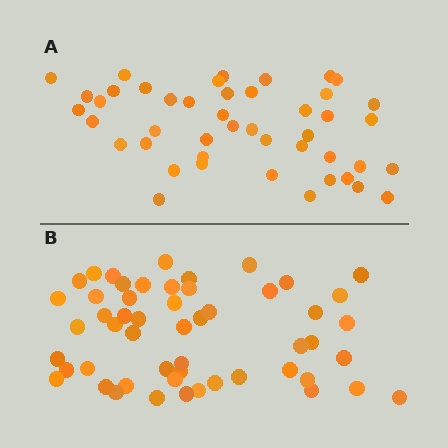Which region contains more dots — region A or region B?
Region B (the bottom region) has more dots.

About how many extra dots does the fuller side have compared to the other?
Region B has roughly 8 or so more dots than region A.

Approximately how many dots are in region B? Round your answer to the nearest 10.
About 50 dots. (The exact count is 53, which rounds to 50.)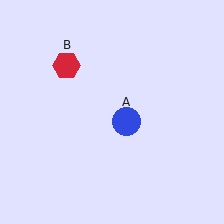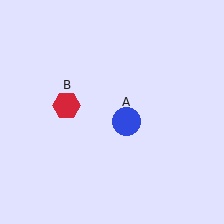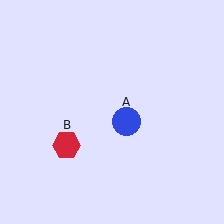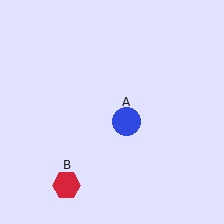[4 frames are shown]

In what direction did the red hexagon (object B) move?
The red hexagon (object B) moved down.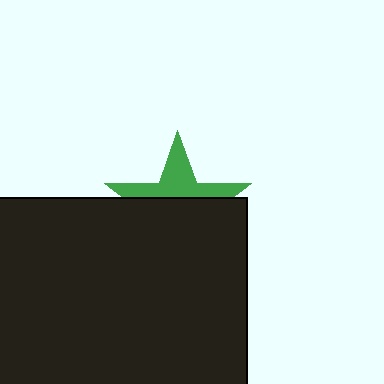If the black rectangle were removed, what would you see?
You would see the complete green star.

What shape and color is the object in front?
The object in front is a black rectangle.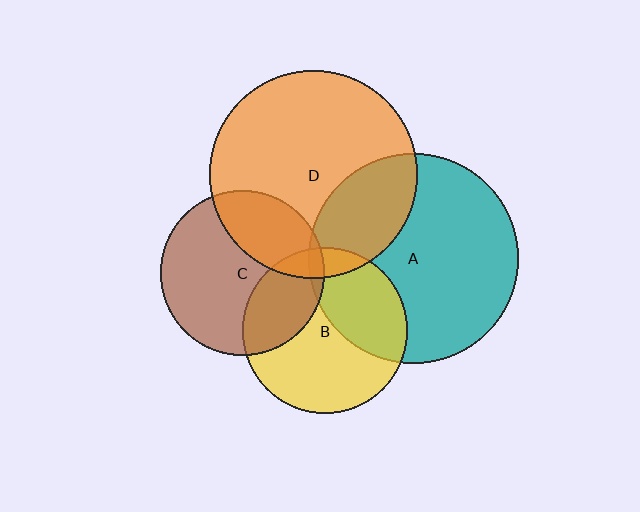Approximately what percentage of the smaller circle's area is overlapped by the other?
Approximately 35%.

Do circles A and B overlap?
Yes.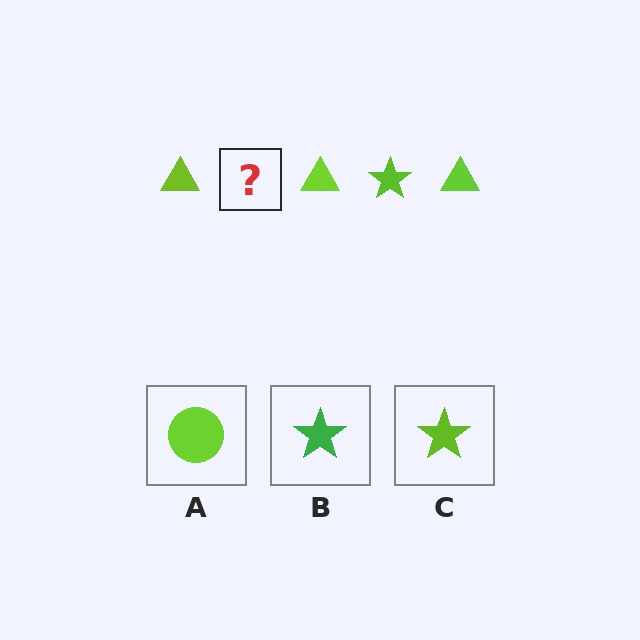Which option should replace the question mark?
Option C.